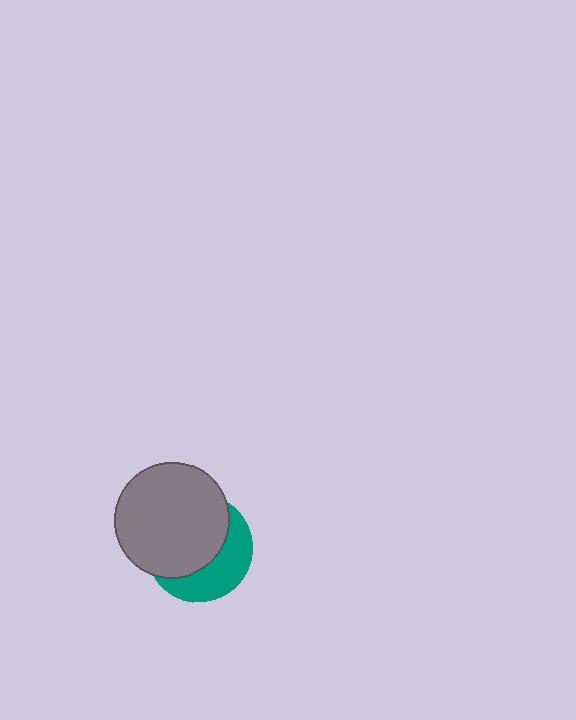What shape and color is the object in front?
The object in front is a gray circle.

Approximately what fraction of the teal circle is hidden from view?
Roughly 61% of the teal circle is hidden behind the gray circle.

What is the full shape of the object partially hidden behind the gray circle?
The partially hidden object is a teal circle.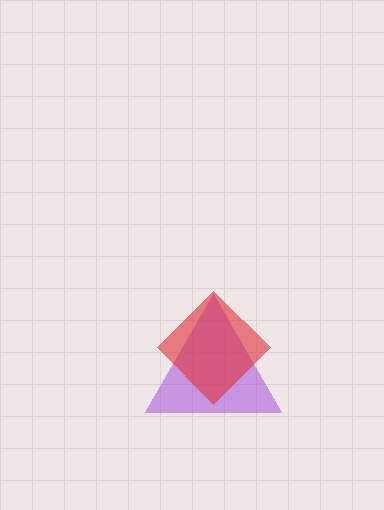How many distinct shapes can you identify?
There are 2 distinct shapes: a purple triangle, a red diamond.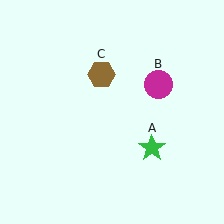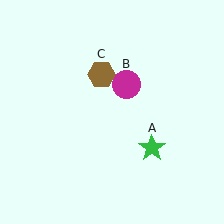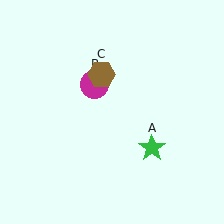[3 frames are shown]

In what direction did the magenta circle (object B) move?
The magenta circle (object B) moved left.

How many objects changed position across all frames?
1 object changed position: magenta circle (object B).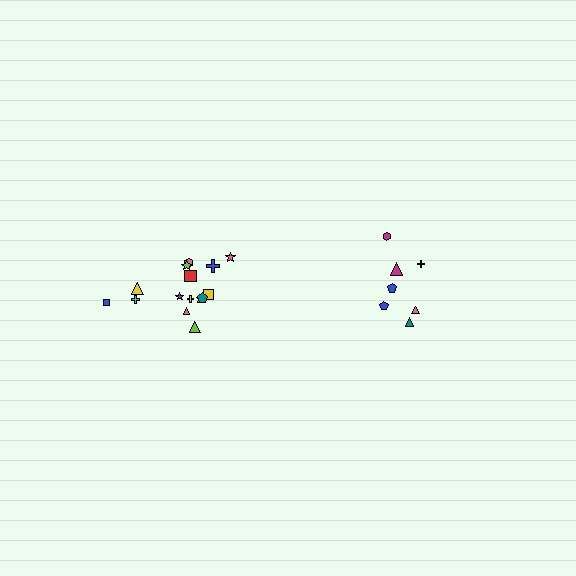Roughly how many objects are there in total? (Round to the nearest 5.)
Roughly 20 objects in total.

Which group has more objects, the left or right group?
The left group.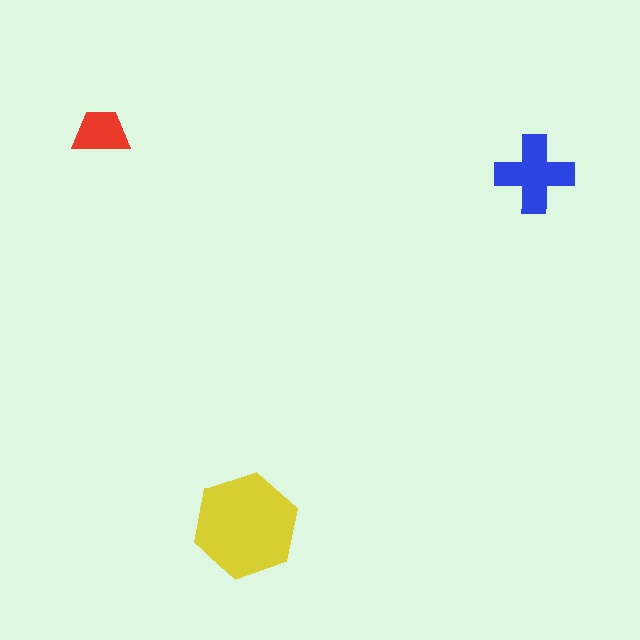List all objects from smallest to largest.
The red trapezoid, the blue cross, the yellow hexagon.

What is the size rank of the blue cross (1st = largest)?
2nd.